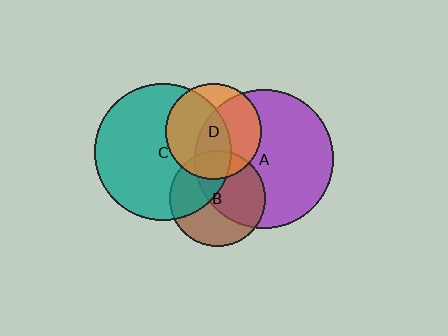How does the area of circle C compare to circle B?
Approximately 2.0 times.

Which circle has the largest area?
Circle A (purple).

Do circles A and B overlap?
Yes.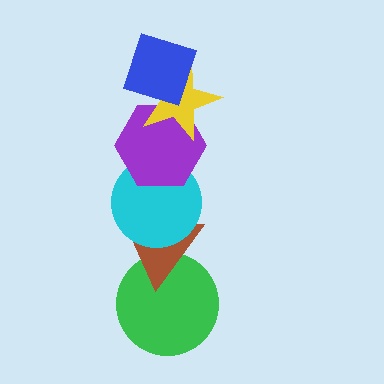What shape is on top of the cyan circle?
The purple hexagon is on top of the cyan circle.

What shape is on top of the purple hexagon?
The yellow star is on top of the purple hexagon.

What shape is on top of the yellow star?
The blue diamond is on top of the yellow star.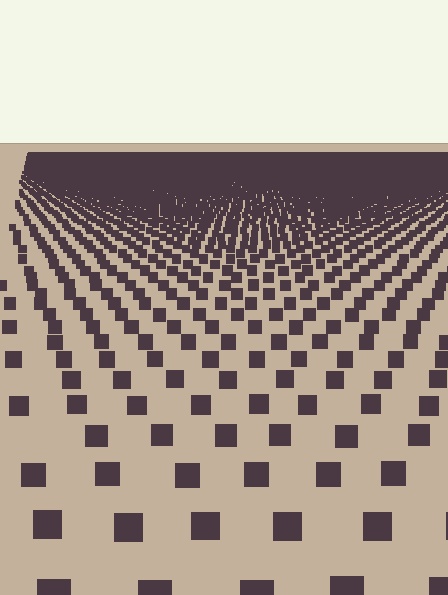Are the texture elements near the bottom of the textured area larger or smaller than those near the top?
Larger. Near the bottom, elements are closer to the viewer and appear at a bigger on-screen size.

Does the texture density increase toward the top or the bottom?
Density increases toward the top.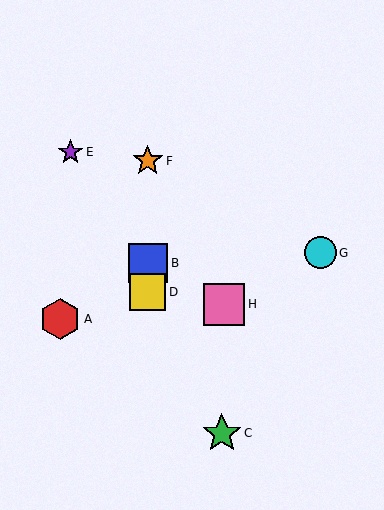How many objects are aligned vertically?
3 objects (B, D, F) are aligned vertically.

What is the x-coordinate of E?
Object E is at x≈70.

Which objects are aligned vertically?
Objects B, D, F are aligned vertically.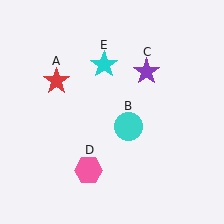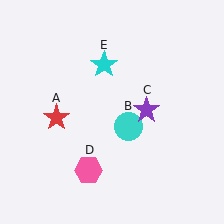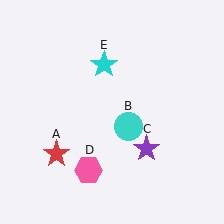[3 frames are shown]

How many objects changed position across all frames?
2 objects changed position: red star (object A), purple star (object C).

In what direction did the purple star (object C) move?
The purple star (object C) moved down.